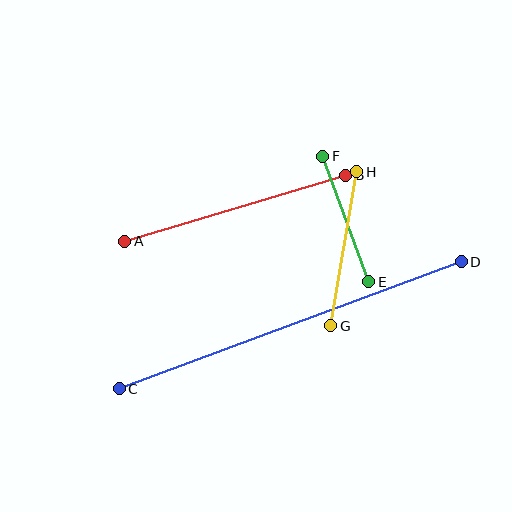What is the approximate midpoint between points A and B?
The midpoint is at approximately (235, 208) pixels.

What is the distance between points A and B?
The distance is approximately 231 pixels.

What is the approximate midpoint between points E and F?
The midpoint is at approximately (346, 219) pixels.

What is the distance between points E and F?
The distance is approximately 134 pixels.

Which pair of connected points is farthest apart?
Points C and D are farthest apart.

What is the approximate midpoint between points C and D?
The midpoint is at approximately (290, 325) pixels.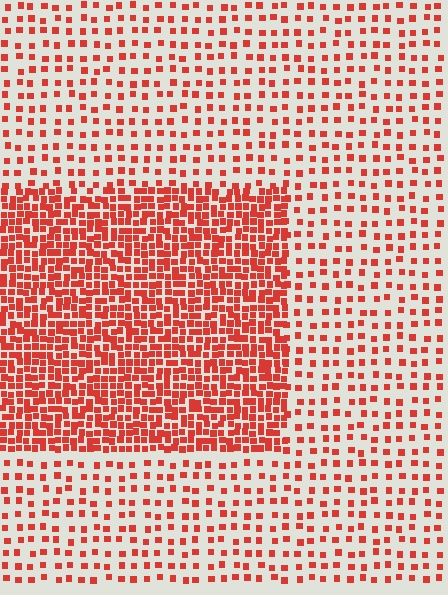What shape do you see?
I see a rectangle.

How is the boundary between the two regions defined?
The boundary is defined by a change in element density (approximately 2.7x ratio). All elements are the same color, size, and shape.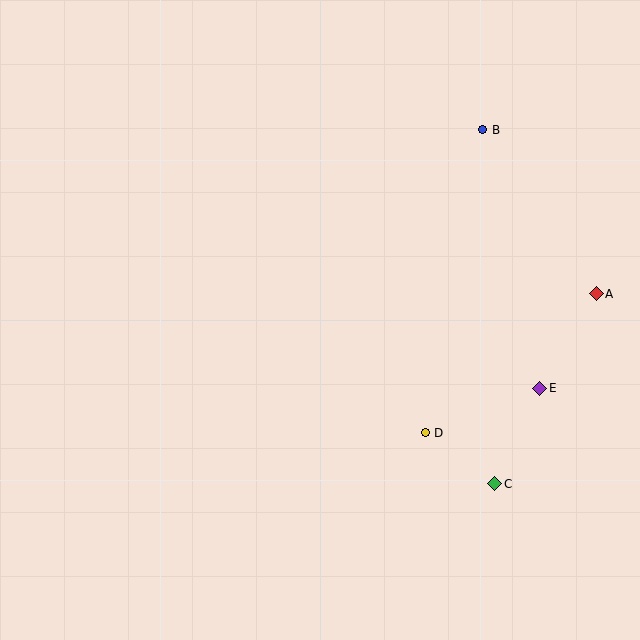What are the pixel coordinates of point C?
Point C is at (495, 484).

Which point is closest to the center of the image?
Point D at (425, 433) is closest to the center.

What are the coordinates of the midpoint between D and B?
The midpoint between D and B is at (454, 281).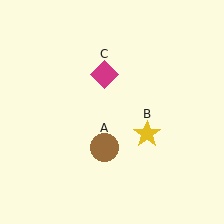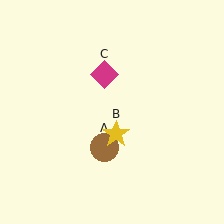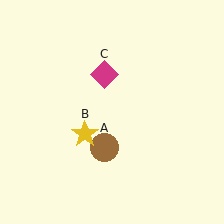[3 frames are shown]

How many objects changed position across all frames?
1 object changed position: yellow star (object B).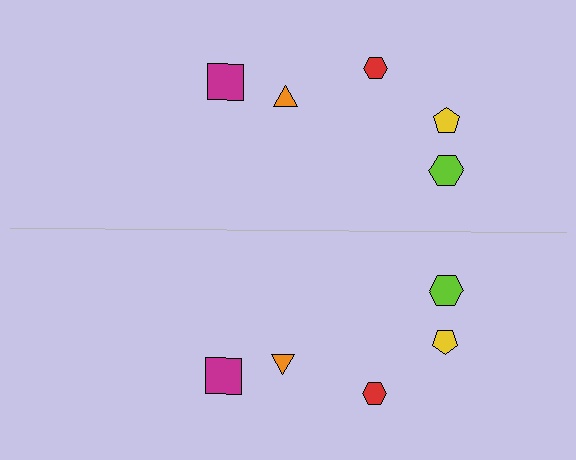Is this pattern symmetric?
Yes, this pattern has bilateral (reflection) symmetry.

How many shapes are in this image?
There are 10 shapes in this image.